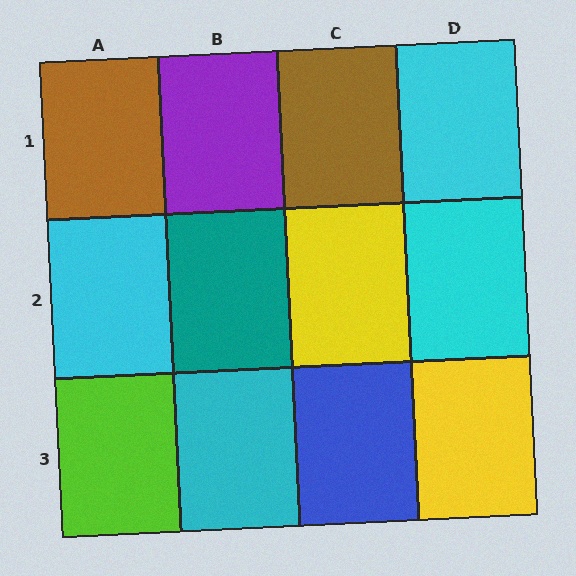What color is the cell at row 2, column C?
Yellow.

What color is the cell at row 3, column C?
Blue.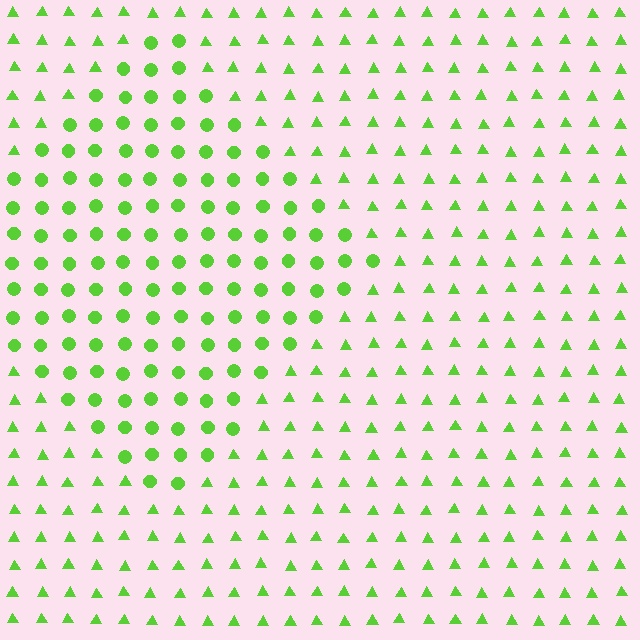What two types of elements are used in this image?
The image uses circles inside the diamond region and triangles outside it.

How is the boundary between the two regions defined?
The boundary is defined by a change in element shape: circles inside vs. triangles outside. All elements share the same color and spacing.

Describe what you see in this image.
The image is filled with small lime elements arranged in a uniform grid. A diamond-shaped region contains circles, while the surrounding area contains triangles. The boundary is defined purely by the change in element shape.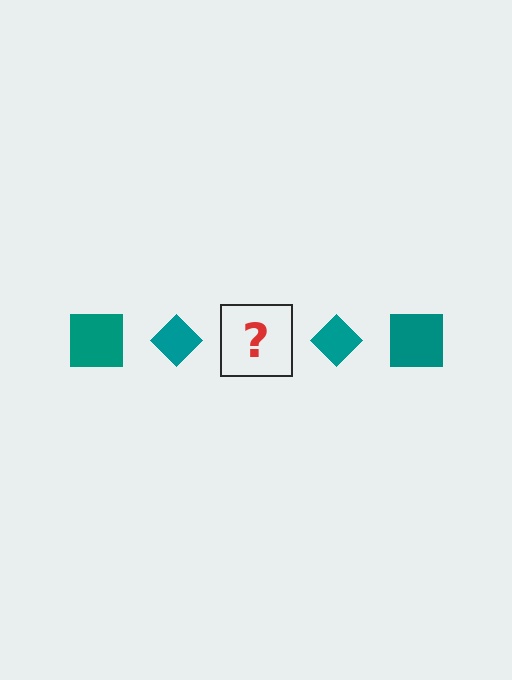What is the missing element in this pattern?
The missing element is a teal square.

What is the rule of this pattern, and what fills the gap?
The rule is that the pattern cycles through square, diamond shapes in teal. The gap should be filled with a teal square.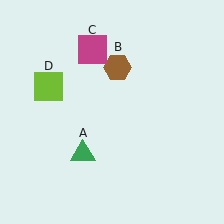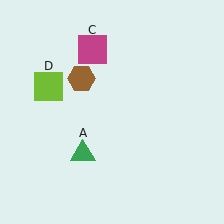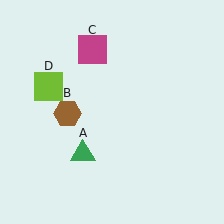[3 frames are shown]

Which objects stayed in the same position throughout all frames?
Green triangle (object A) and magenta square (object C) and lime square (object D) remained stationary.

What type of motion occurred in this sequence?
The brown hexagon (object B) rotated counterclockwise around the center of the scene.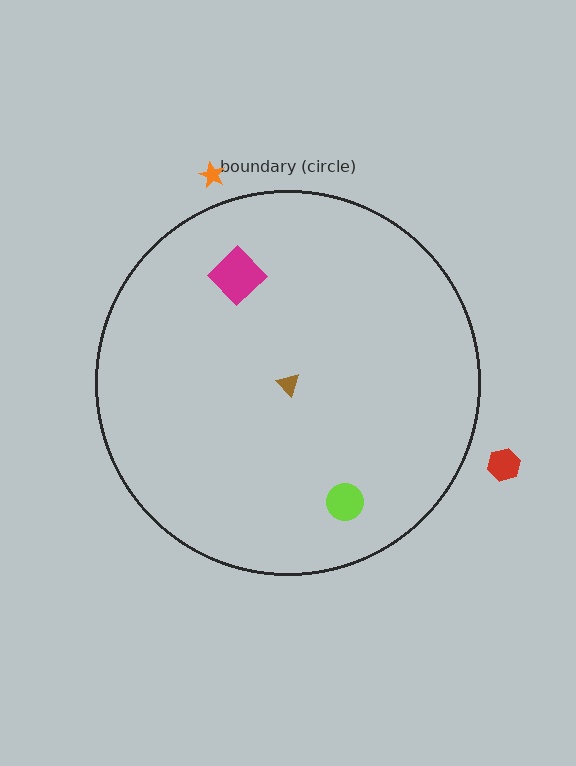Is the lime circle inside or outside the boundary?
Inside.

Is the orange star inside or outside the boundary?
Outside.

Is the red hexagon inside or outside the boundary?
Outside.